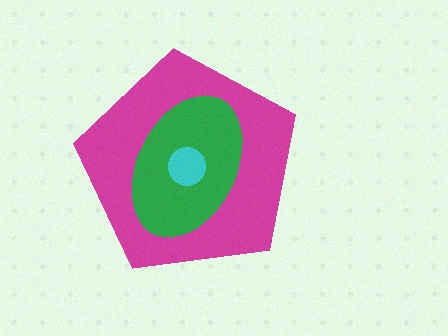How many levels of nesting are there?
3.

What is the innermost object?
The cyan circle.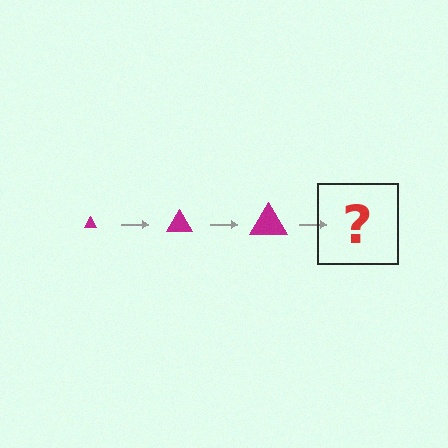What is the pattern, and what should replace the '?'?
The pattern is that the triangle gets progressively larger each step. The '?' should be a magenta triangle, larger than the previous one.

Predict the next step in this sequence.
The next step is a magenta triangle, larger than the previous one.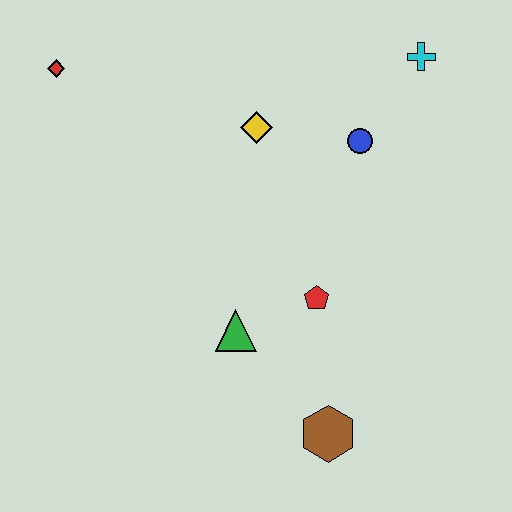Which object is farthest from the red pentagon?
The red diamond is farthest from the red pentagon.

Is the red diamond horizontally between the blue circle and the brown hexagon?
No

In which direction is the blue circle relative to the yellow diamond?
The blue circle is to the right of the yellow diamond.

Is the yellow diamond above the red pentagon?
Yes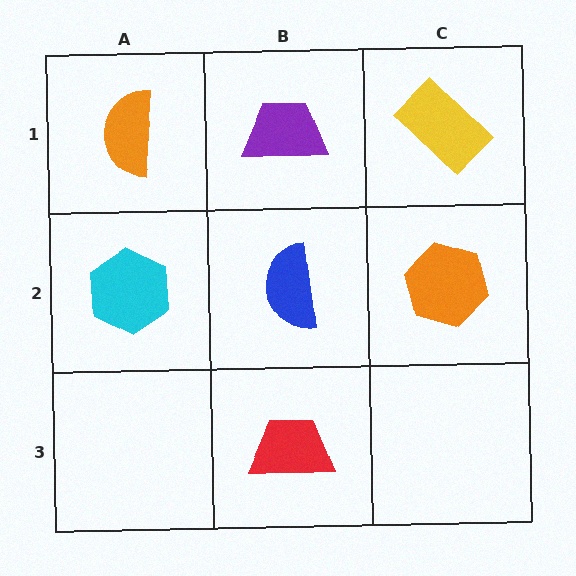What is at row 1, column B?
A purple trapezoid.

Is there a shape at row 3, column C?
No, that cell is empty.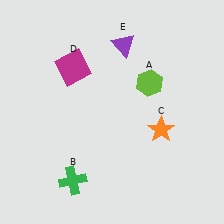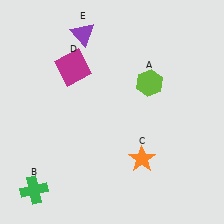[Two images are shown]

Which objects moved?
The objects that moved are: the green cross (B), the orange star (C), the purple triangle (E).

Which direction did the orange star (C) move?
The orange star (C) moved down.